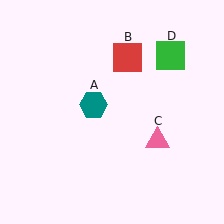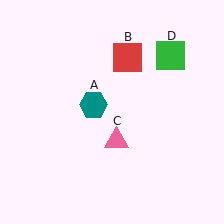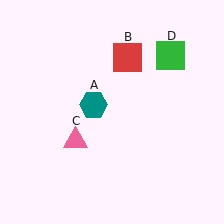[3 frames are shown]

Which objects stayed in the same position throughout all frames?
Teal hexagon (object A) and red square (object B) and green square (object D) remained stationary.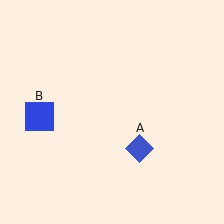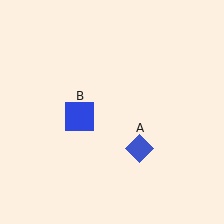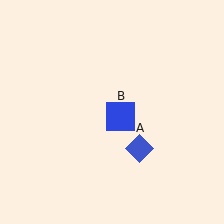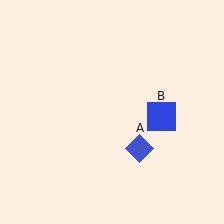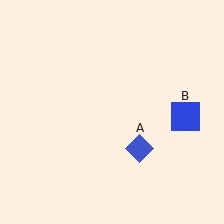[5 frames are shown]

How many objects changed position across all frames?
1 object changed position: blue square (object B).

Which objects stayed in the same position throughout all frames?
Blue diamond (object A) remained stationary.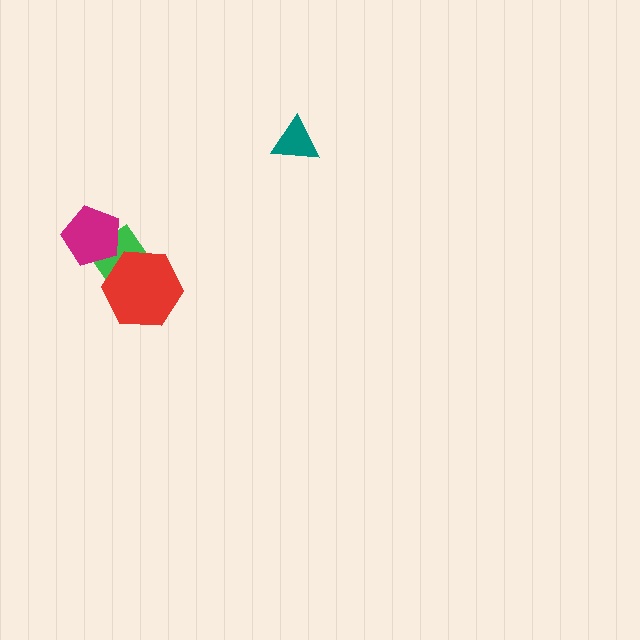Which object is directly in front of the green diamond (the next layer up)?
The red hexagon is directly in front of the green diamond.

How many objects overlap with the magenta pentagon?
1 object overlaps with the magenta pentagon.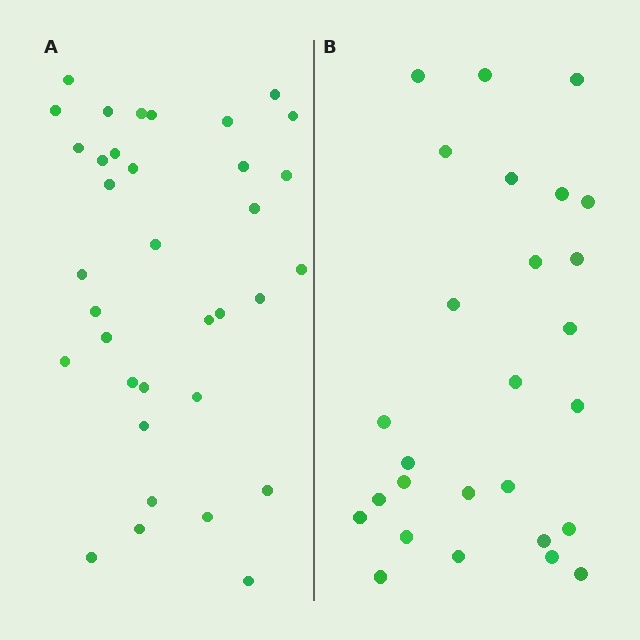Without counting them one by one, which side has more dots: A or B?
Region A (the left region) has more dots.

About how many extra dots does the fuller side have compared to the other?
Region A has roughly 8 or so more dots than region B.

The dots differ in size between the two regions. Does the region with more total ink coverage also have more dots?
No. Region B has more total ink coverage because its dots are larger, but region A actually contains more individual dots. Total area can be misleading — the number of items is what matters here.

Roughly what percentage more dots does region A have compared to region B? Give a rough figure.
About 30% more.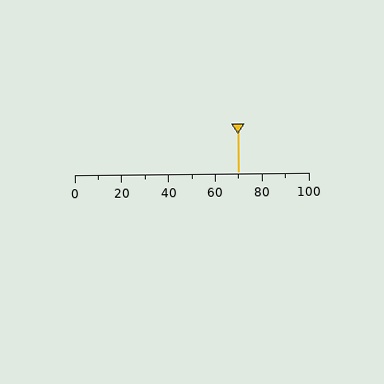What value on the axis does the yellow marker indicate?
The marker indicates approximately 70.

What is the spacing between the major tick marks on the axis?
The major ticks are spaced 20 apart.